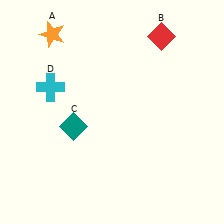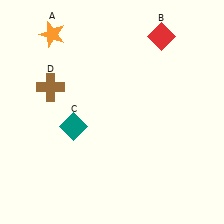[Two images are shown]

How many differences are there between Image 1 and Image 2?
There is 1 difference between the two images.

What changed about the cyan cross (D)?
In Image 1, D is cyan. In Image 2, it changed to brown.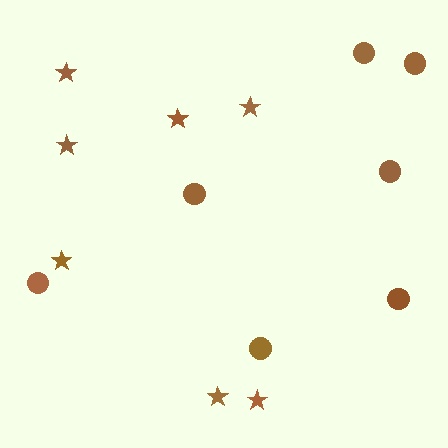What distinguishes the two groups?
There are 2 groups: one group of circles (7) and one group of stars (7).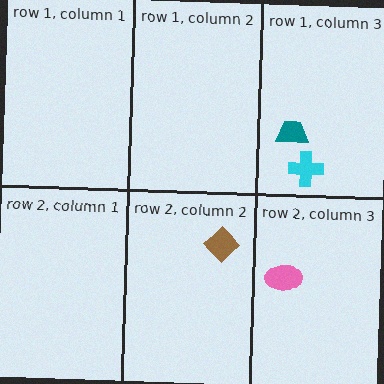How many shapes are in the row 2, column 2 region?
1.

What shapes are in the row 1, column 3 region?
The cyan cross, the teal trapezoid.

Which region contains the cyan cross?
The row 1, column 3 region.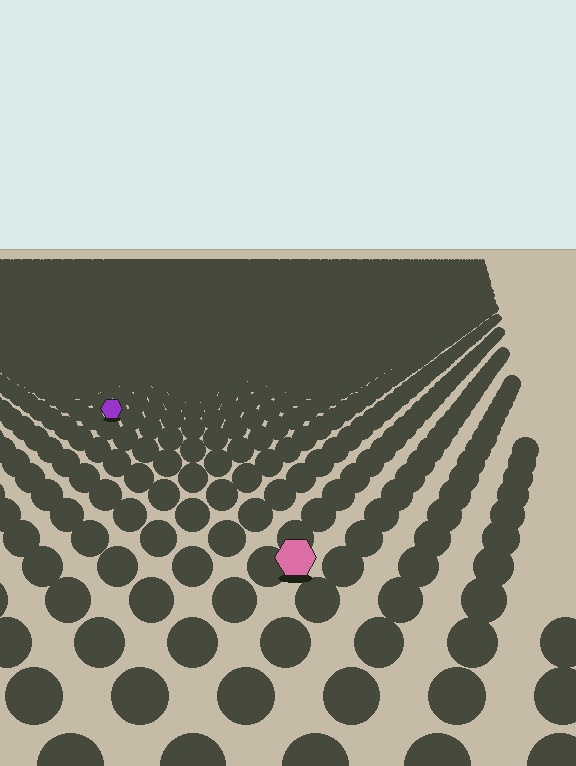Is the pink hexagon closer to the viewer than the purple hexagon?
Yes. The pink hexagon is closer — you can tell from the texture gradient: the ground texture is coarser near it.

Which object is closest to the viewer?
The pink hexagon is closest. The texture marks near it are larger and more spread out.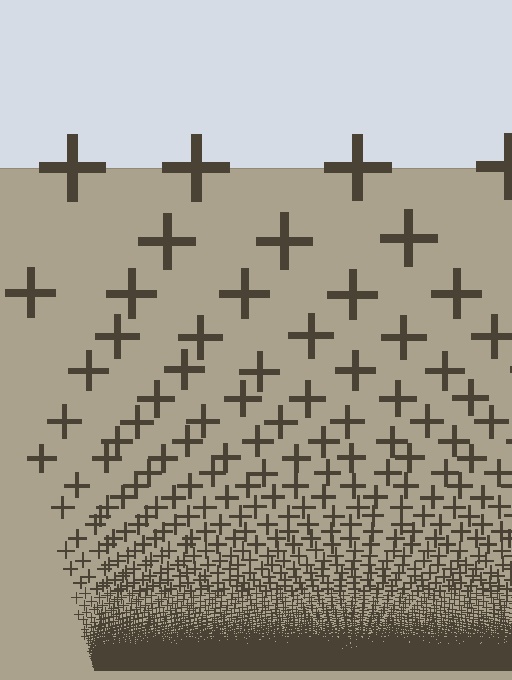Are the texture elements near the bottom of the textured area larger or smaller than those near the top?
Smaller. The gradient is inverted — elements near the bottom are smaller and denser.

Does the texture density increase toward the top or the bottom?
Density increases toward the bottom.